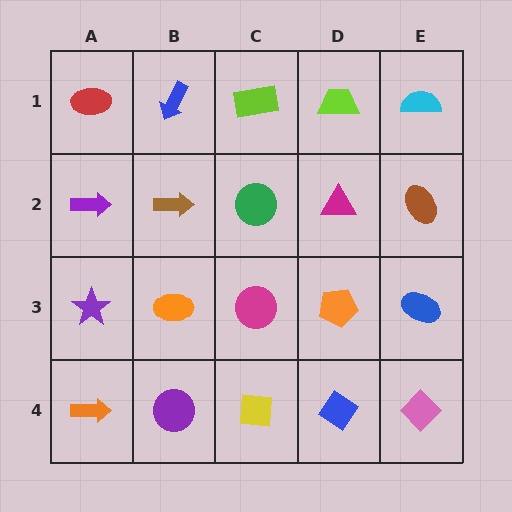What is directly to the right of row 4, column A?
A purple circle.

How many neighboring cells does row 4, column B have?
3.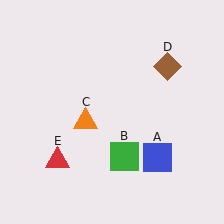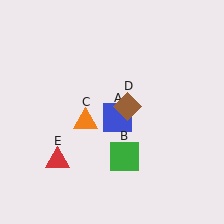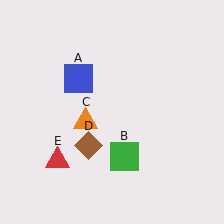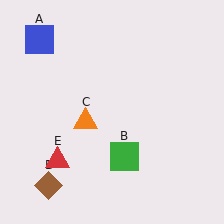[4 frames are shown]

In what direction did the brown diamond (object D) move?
The brown diamond (object D) moved down and to the left.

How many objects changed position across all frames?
2 objects changed position: blue square (object A), brown diamond (object D).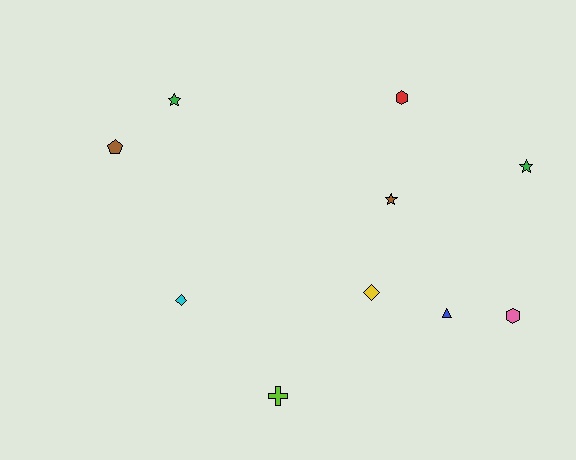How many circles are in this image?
There are no circles.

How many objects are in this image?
There are 10 objects.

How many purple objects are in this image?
There are no purple objects.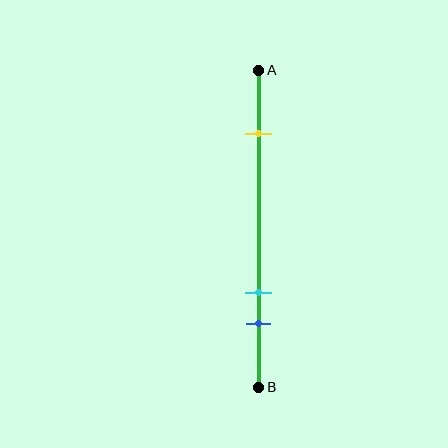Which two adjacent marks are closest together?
The cyan and blue marks are the closest adjacent pair.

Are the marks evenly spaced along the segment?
No, the marks are not evenly spaced.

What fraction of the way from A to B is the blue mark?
The blue mark is approximately 80% (0.8) of the way from A to B.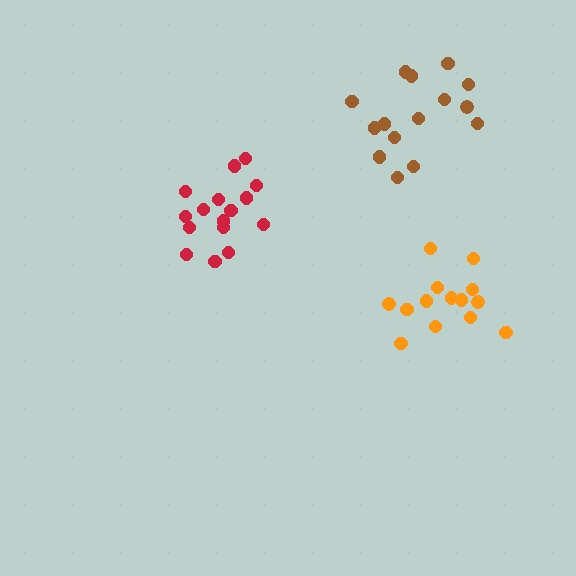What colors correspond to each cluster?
The clusters are colored: red, brown, orange.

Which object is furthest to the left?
The red cluster is leftmost.